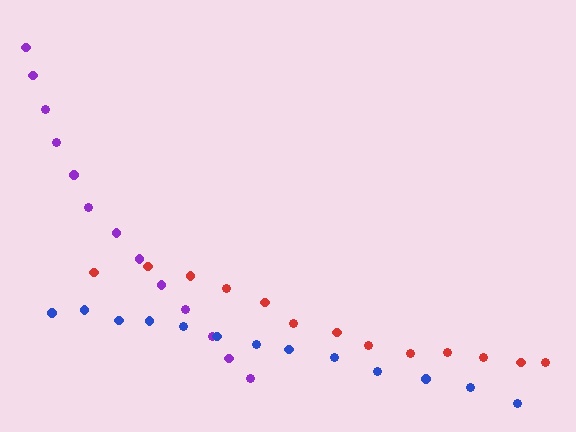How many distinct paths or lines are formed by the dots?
There are 3 distinct paths.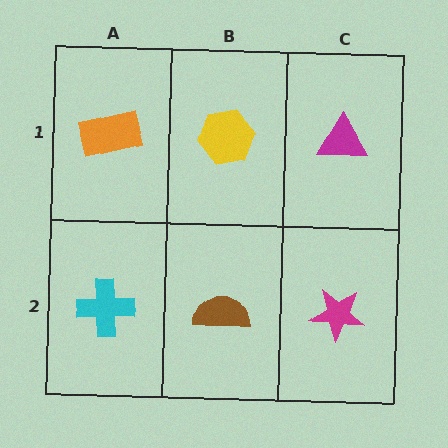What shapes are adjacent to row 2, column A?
An orange rectangle (row 1, column A), a brown semicircle (row 2, column B).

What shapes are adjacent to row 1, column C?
A magenta star (row 2, column C), a yellow hexagon (row 1, column B).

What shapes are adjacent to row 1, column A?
A cyan cross (row 2, column A), a yellow hexagon (row 1, column B).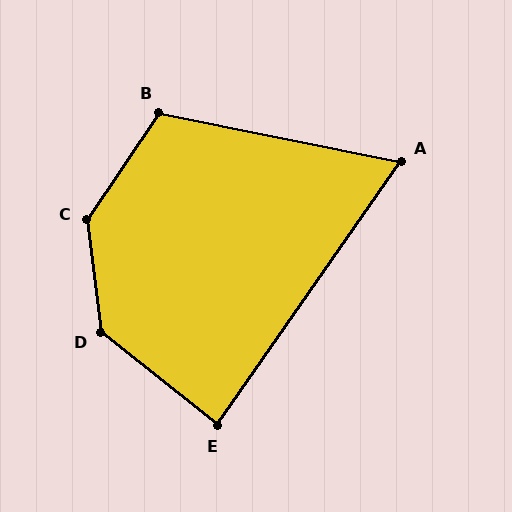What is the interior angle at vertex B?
Approximately 113 degrees (obtuse).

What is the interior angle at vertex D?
Approximately 135 degrees (obtuse).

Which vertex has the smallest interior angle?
A, at approximately 66 degrees.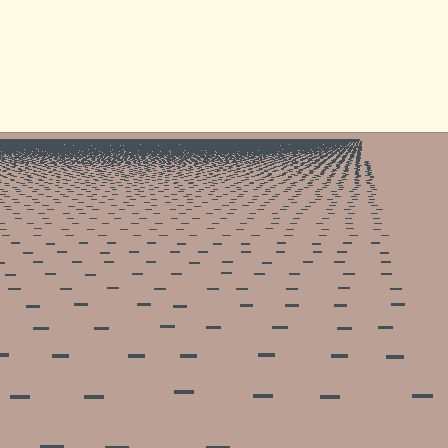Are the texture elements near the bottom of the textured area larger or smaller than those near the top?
Larger. Near the bottom, elements are closer to the viewer and appear at a bigger on-screen size.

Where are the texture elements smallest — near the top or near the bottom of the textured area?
Near the top.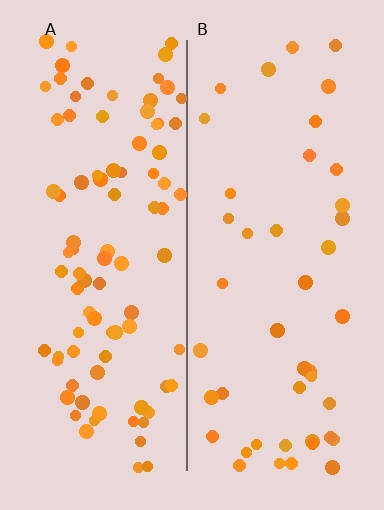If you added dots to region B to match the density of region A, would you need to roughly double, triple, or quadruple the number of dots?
Approximately double.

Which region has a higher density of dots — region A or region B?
A (the left).